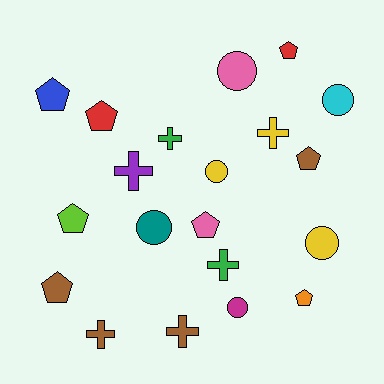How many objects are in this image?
There are 20 objects.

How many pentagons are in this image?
There are 8 pentagons.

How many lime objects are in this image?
There is 1 lime object.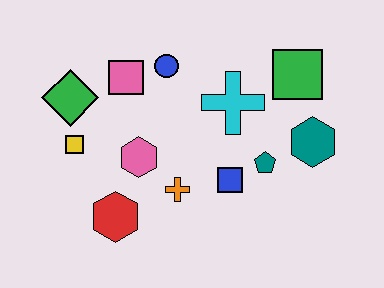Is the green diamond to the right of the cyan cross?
No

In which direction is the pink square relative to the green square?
The pink square is to the left of the green square.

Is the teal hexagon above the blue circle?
No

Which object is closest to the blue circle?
The pink square is closest to the blue circle.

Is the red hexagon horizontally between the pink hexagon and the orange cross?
No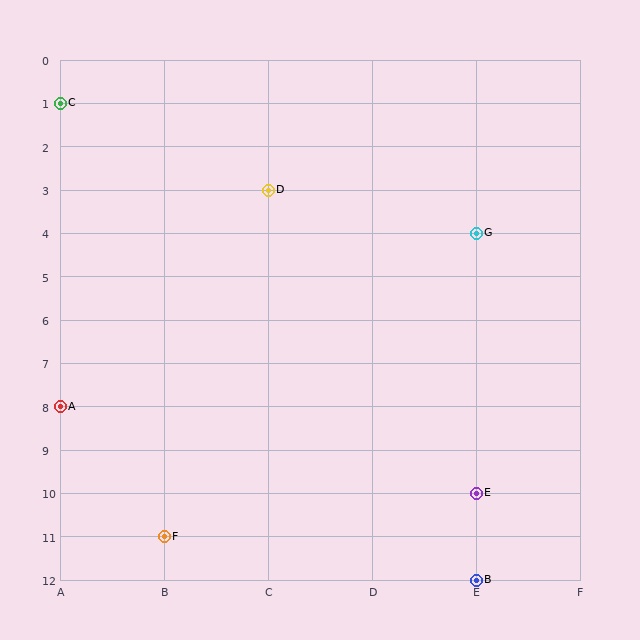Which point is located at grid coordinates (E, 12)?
Point B is at (E, 12).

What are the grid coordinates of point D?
Point D is at grid coordinates (C, 3).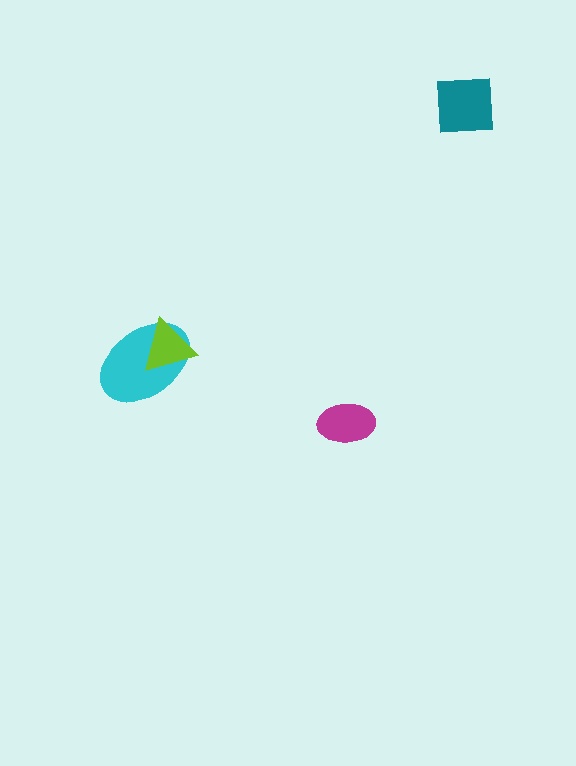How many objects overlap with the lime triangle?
1 object overlaps with the lime triangle.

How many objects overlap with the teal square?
0 objects overlap with the teal square.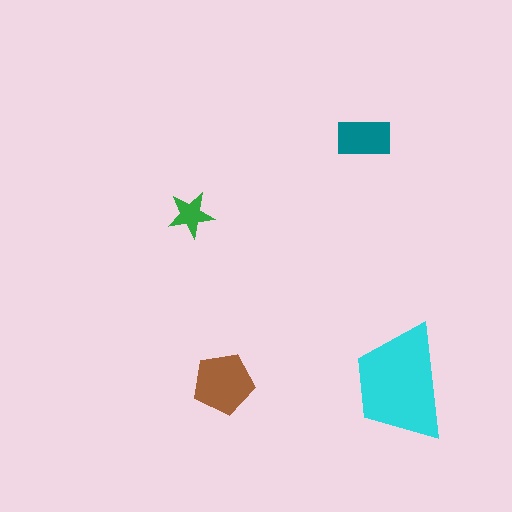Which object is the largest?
The cyan trapezoid.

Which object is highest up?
The teal rectangle is topmost.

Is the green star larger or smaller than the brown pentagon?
Smaller.